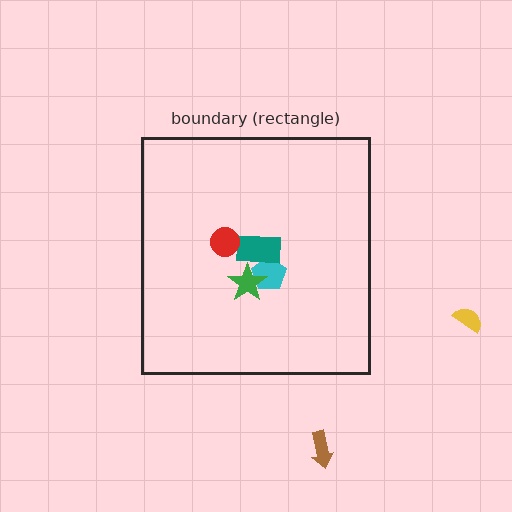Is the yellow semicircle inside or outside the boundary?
Outside.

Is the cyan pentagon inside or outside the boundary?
Inside.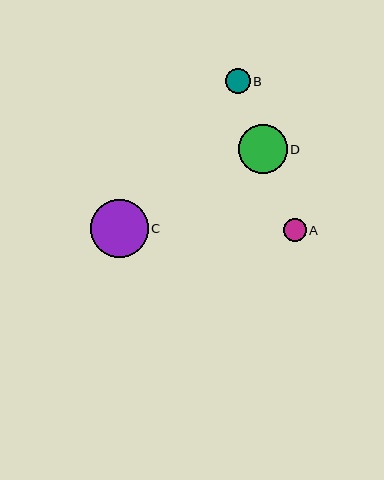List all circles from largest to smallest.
From largest to smallest: C, D, B, A.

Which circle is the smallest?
Circle A is the smallest with a size of approximately 23 pixels.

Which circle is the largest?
Circle C is the largest with a size of approximately 58 pixels.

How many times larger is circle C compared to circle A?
Circle C is approximately 2.5 times the size of circle A.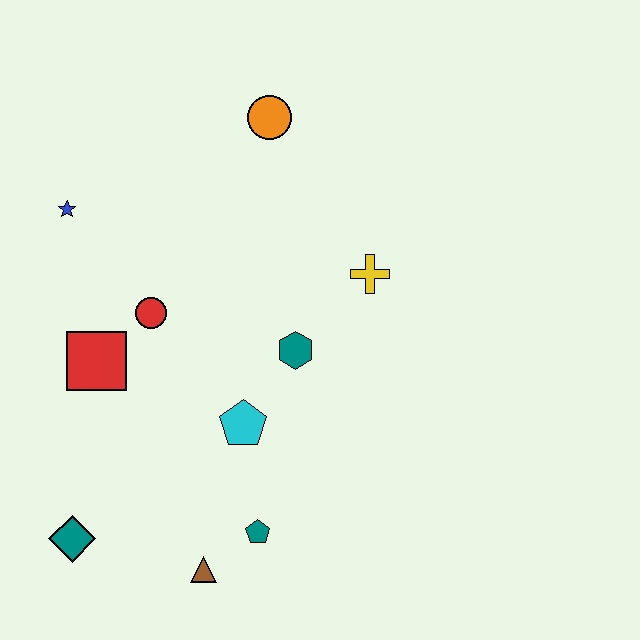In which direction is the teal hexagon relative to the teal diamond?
The teal hexagon is to the right of the teal diamond.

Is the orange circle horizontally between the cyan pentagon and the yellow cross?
Yes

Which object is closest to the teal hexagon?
The cyan pentagon is closest to the teal hexagon.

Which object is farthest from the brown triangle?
The orange circle is farthest from the brown triangle.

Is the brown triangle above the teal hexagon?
No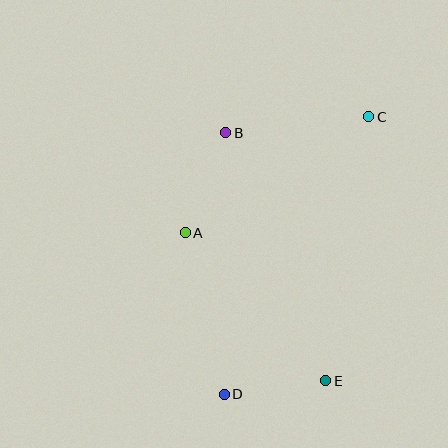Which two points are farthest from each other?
Points C and D are farthest from each other.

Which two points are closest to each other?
Points D and E are closest to each other.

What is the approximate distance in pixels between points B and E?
The distance between B and E is approximately 267 pixels.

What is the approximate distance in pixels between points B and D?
The distance between B and D is approximately 261 pixels.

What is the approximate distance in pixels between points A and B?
The distance between A and B is approximately 108 pixels.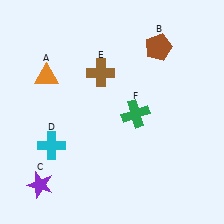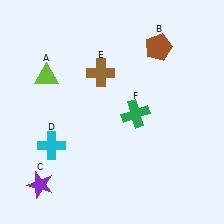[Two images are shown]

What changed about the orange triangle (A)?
In Image 1, A is orange. In Image 2, it changed to lime.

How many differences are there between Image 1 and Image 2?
There is 1 difference between the two images.